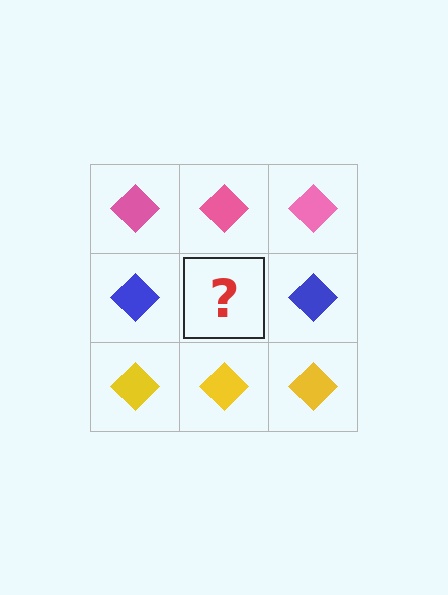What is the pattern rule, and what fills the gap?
The rule is that each row has a consistent color. The gap should be filled with a blue diamond.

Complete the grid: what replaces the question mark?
The question mark should be replaced with a blue diamond.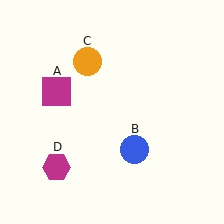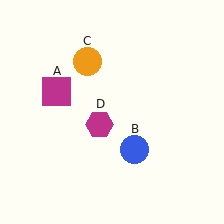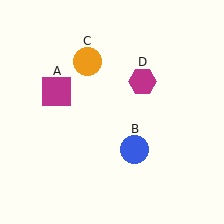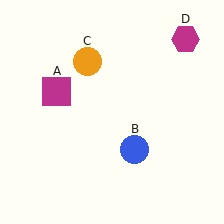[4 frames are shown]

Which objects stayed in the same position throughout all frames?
Magenta square (object A) and blue circle (object B) and orange circle (object C) remained stationary.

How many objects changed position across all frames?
1 object changed position: magenta hexagon (object D).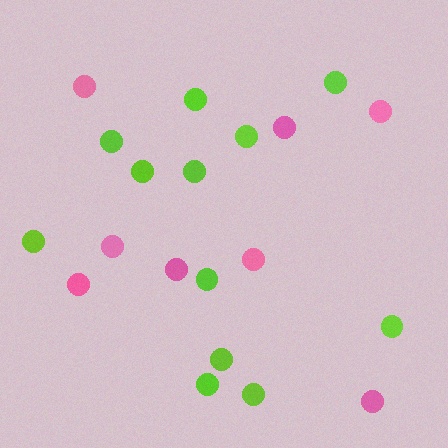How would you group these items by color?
There are 2 groups: one group of pink circles (8) and one group of lime circles (12).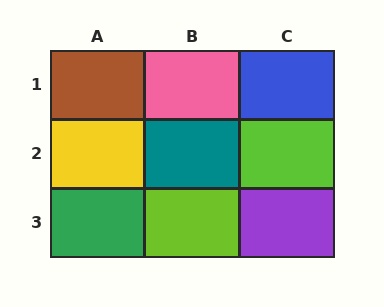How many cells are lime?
2 cells are lime.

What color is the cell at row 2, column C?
Lime.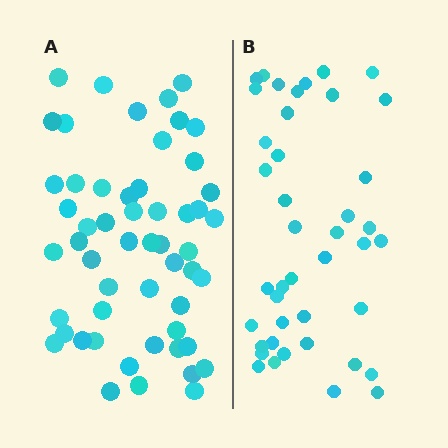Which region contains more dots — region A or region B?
Region A (the left region) has more dots.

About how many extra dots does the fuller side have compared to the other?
Region A has roughly 12 or so more dots than region B.